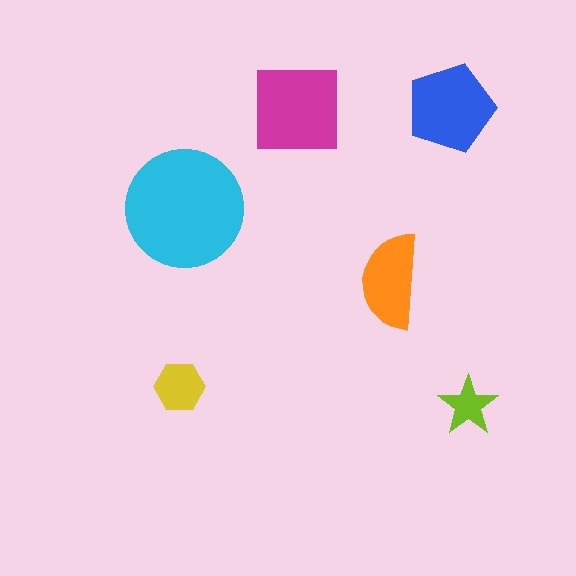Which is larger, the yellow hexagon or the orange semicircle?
The orange semicircle.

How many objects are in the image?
There are 6 objects in the image.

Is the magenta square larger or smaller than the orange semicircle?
Larger.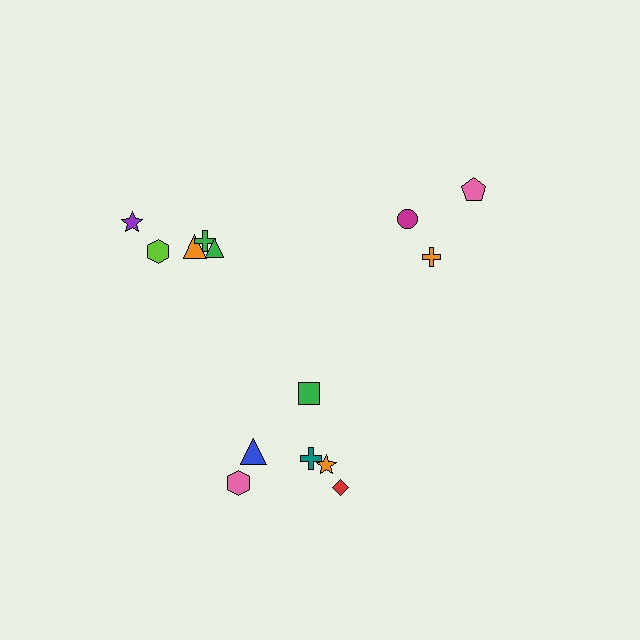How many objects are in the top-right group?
There are 3 objects.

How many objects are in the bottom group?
There are 6 objects.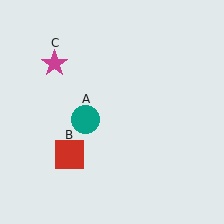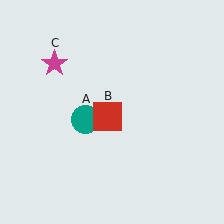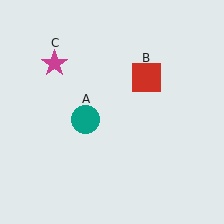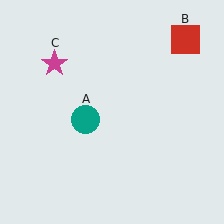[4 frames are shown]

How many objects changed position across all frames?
1 object changed position: red square (object B).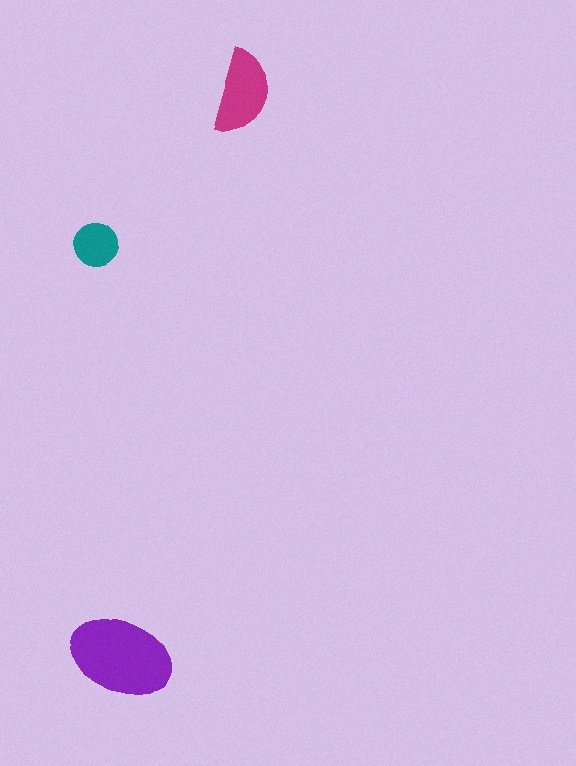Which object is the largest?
The purple ellipse.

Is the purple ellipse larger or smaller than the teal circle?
Larger.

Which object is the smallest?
The teal circle.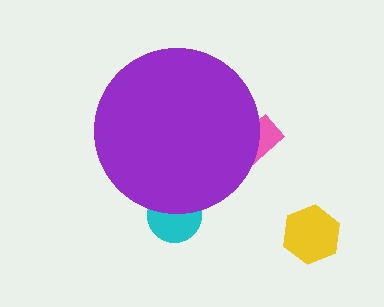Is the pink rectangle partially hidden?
Yes, the pink rectangle is partially hidden behind the purple circle.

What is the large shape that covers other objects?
A purple circle.